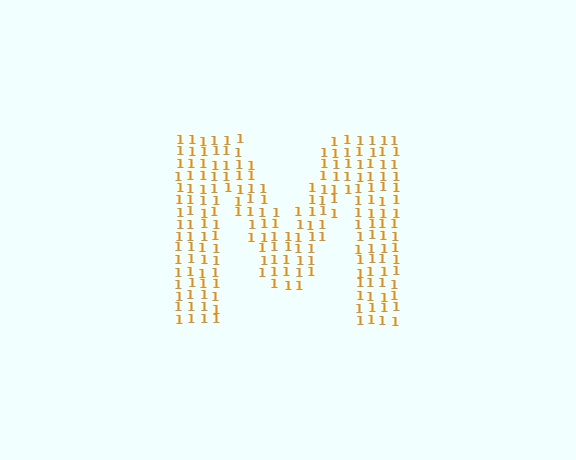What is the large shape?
The large shape is the letter M.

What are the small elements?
The small elements are digit 1's.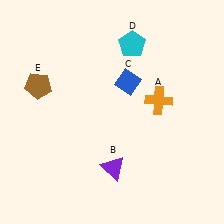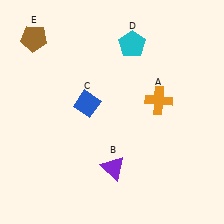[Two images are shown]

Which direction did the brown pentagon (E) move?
The brown pentagon (E) moved up.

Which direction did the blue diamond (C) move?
The blue diamond (C) moved left.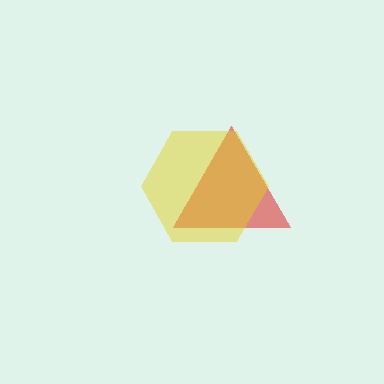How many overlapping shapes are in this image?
There are 2 overlapping shapes in the image.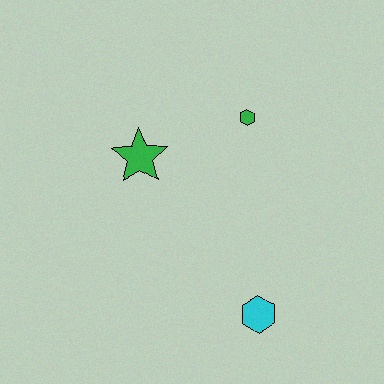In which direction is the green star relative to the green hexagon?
The green star is to the left of the green hexagon.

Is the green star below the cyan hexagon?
No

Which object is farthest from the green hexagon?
The cyan hexagon is farthest from the green hexagon.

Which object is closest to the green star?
The green hexagon is closest to the green star.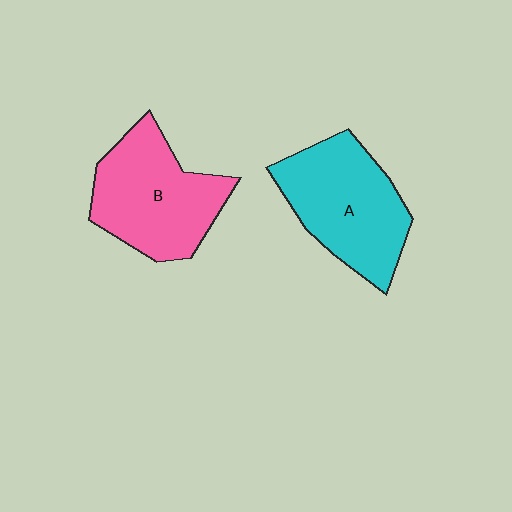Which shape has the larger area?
Shape A (cyan).